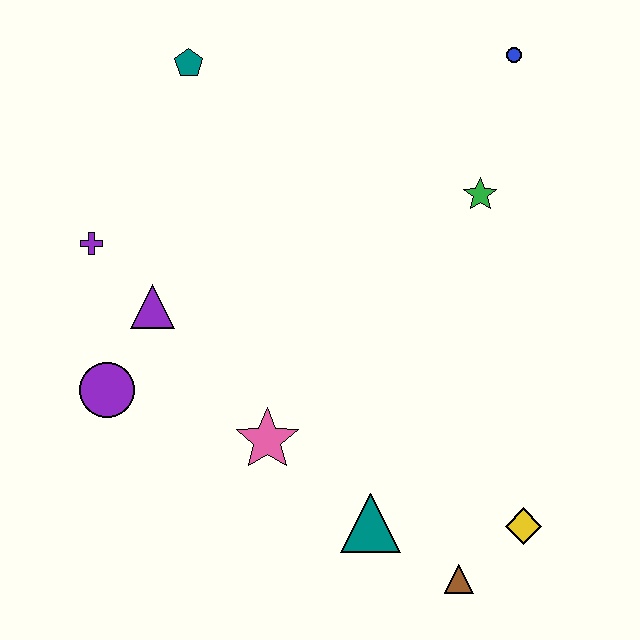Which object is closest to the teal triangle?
The brown triangle is closest to the teal triangle.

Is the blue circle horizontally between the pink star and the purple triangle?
No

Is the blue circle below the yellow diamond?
No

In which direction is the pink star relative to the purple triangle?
The pink star is below the purple triangle.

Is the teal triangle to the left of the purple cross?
No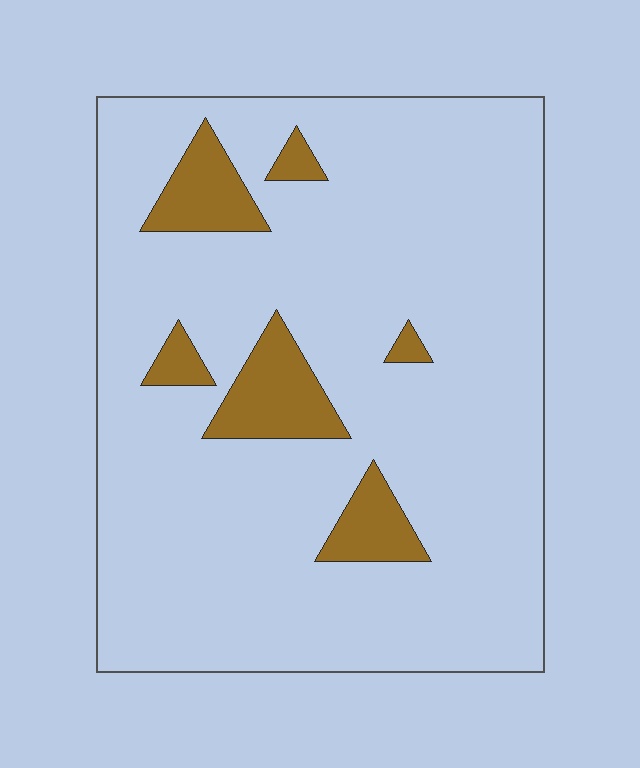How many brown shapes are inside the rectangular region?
6.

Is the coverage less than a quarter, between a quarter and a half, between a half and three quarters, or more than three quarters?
Less than a quarter.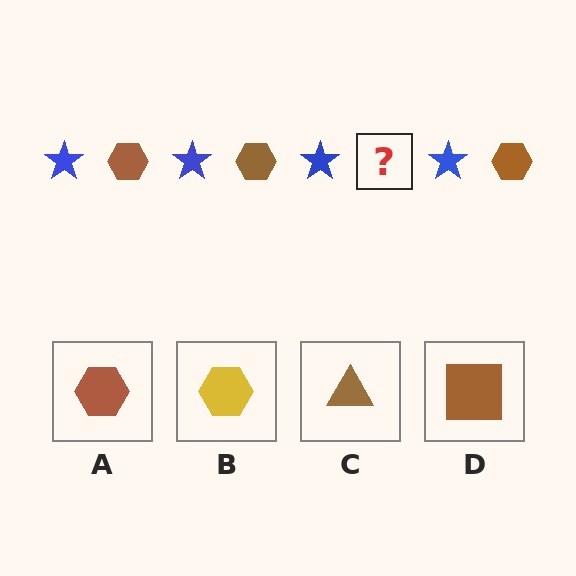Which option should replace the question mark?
Option A.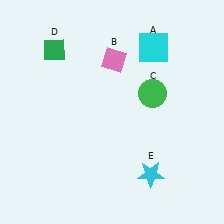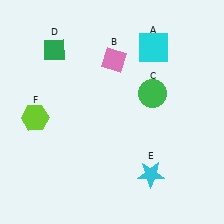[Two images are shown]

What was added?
A lime hexagon (F) was added in Image 2.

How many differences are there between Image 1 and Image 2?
There is 1 difference between the two images.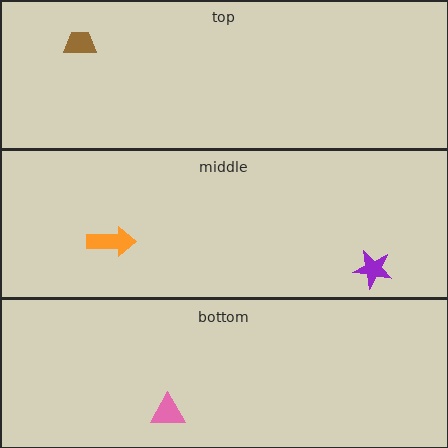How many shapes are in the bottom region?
1.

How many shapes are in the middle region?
2.